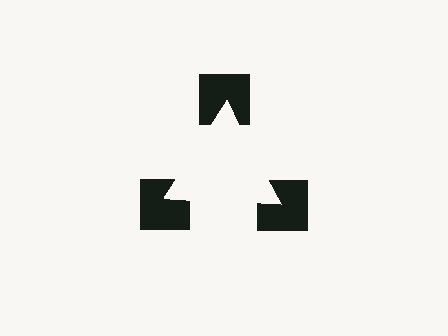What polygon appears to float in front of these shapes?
An illusory triangle — its edges are inferred from the aligned wedge cuts in the notched squares, not physically drawn.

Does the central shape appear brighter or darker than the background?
It typically appears slightly brighter than the background, even though no actual brightness change is drawn.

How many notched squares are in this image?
There are 3 — one at each vertex of the illusory triangle.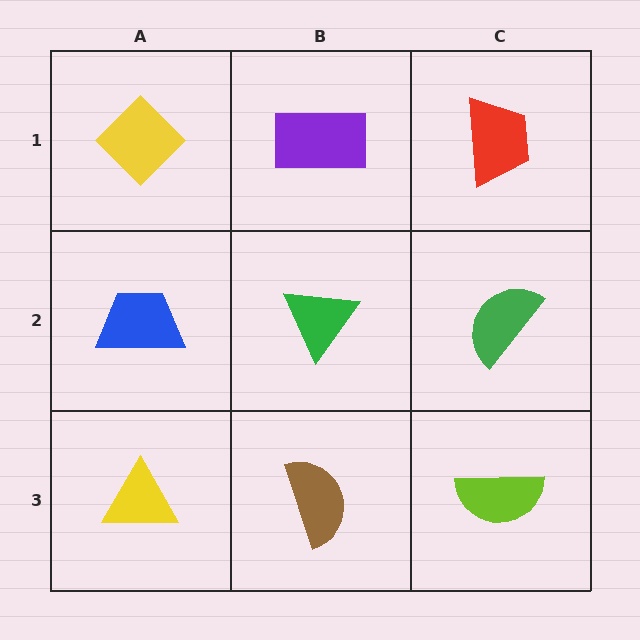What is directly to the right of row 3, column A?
A brown semicircle.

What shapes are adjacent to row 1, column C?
A green semicircle (row 2, column C), a purple rectangle (row 1, column B).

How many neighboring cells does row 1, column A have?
2.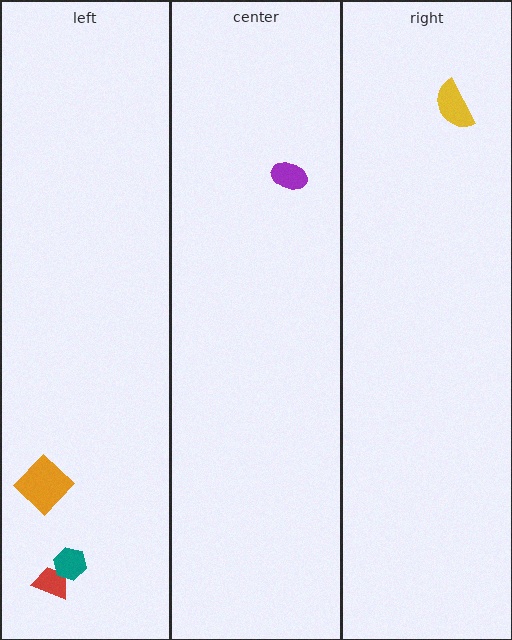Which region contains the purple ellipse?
The center region.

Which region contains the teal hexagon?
The left region.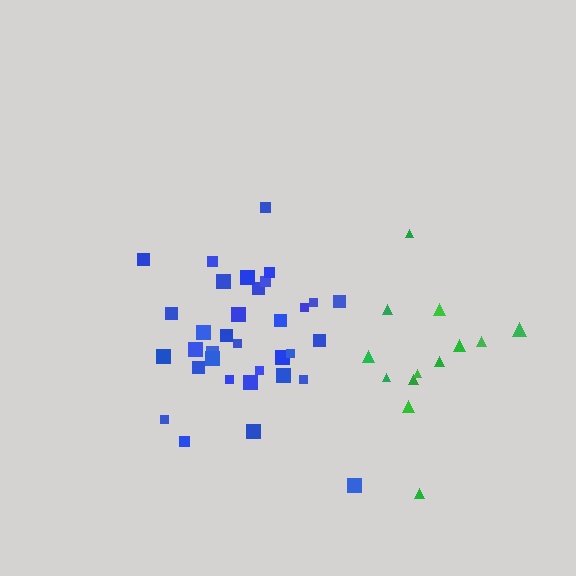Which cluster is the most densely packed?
Blue.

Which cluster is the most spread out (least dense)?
Green.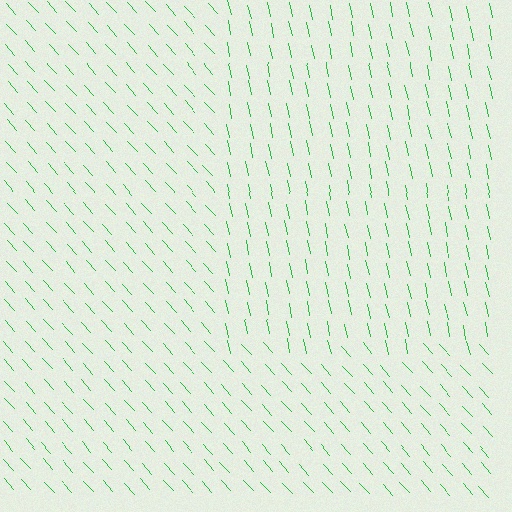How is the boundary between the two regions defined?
The boundary is defined purely by a change in line orientation (approximately 30 degrees difference). All lines are the same color and thickness.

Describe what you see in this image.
The image is filled with small green line segments. A rectangle region in the image has lines oriented differently from the surrounding lines, creating a visible texture boundary.